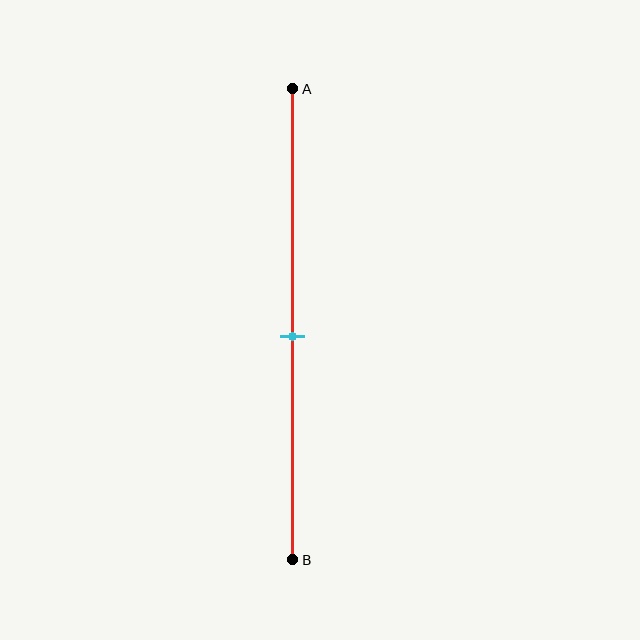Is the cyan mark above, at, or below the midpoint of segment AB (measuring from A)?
The cyan mark is approximately at the midpoint of segment AB.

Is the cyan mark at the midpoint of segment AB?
Yes, the mark is approximately at the midpoint.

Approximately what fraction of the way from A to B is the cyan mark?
The cyan mark is approximately 55% of the way from A to B.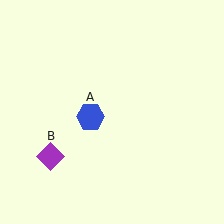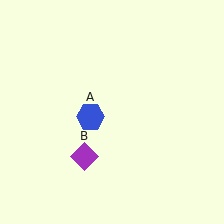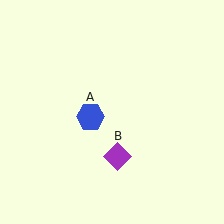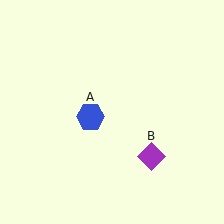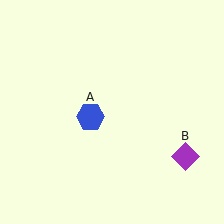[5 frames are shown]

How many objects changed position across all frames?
1 object changed position: purple diamond (object B).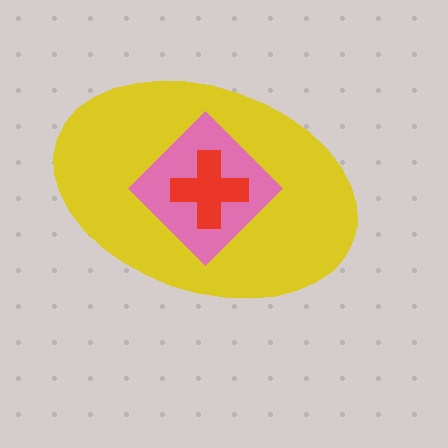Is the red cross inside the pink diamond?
Yes.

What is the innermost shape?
The red cross.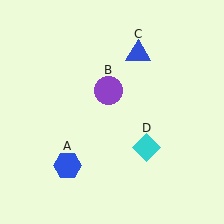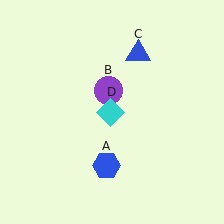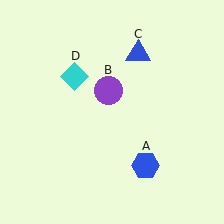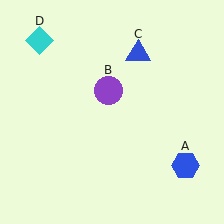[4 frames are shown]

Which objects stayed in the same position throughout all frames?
Purple circle (object B) and blue triangle (object C) remained stationary.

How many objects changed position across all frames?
2 objects changed position: blue hexagon (object A), cyan diamond (object D).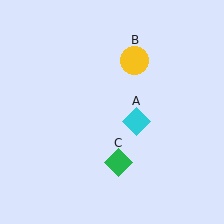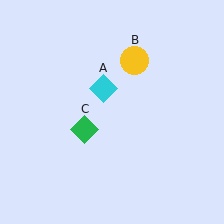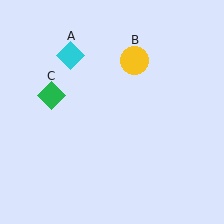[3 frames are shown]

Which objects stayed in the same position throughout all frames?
Yellow circle (object B) remained stationary.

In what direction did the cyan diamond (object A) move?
The cyan diamond (object A) moved up and to the left.